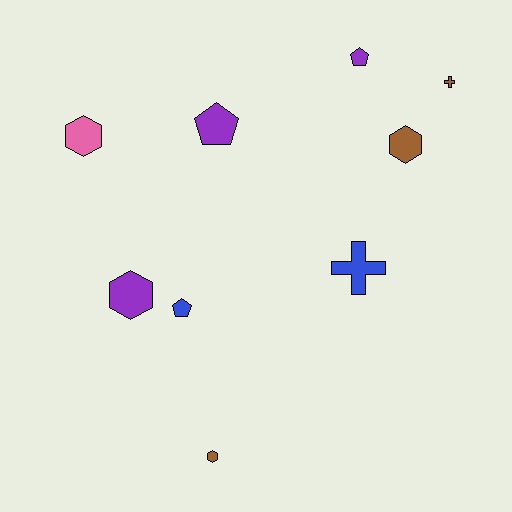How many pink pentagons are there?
There are no pink pentagons.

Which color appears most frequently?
Brown, with 3 objects.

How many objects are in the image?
There are 9 objects.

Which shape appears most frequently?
Hexagon, with 4 objects.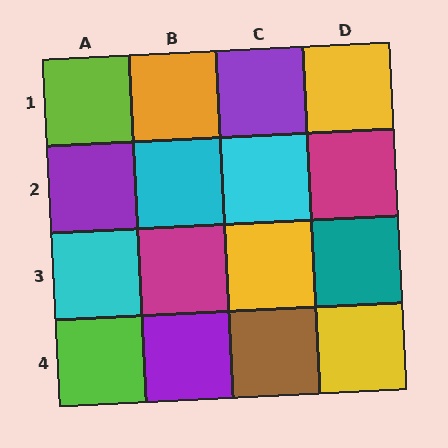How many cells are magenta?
2 cells are magenta.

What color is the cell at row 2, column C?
Cyan.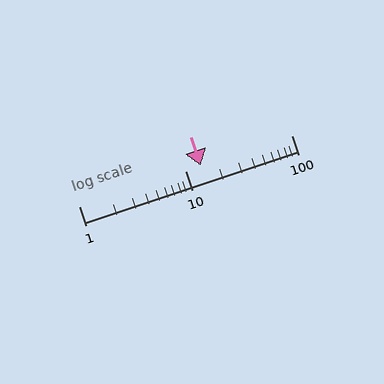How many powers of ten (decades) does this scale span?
The scale spans 2 decades, from 1 to 100.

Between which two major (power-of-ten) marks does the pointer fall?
The pointer is between 10 and 100.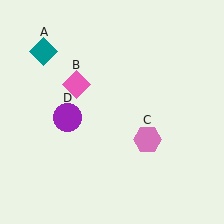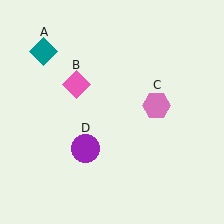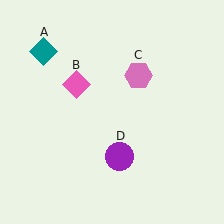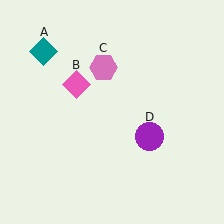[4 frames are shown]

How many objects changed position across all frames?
2 objects changed position: pink hexagon (object C), purple circle (object D).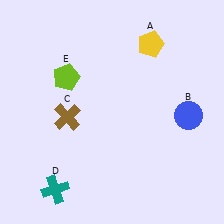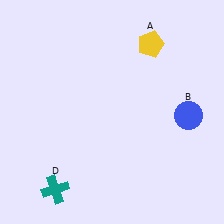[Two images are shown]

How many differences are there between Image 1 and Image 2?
There are 2 differences between the two images.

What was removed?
The lime pentagon (E), the brown cross (C) were removed in Image 2.